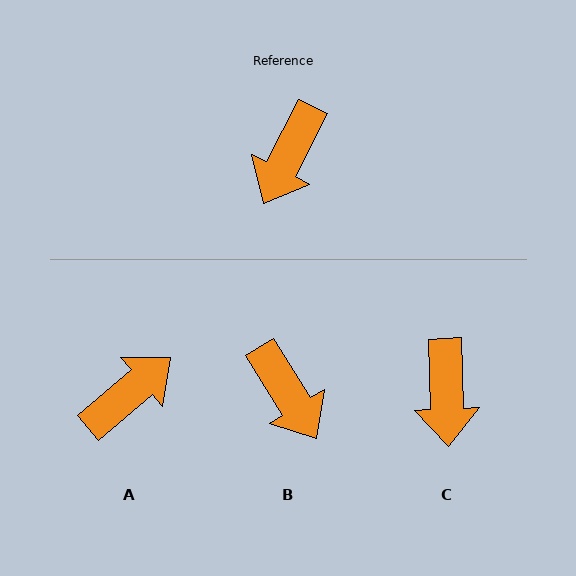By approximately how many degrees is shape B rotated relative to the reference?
Approximately 59 degrees counter-clockwise.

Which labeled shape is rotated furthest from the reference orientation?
A, about 158 degrees away.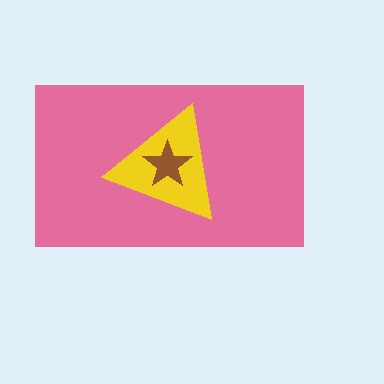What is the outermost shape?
The pink rectangle.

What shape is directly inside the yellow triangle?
The brown star.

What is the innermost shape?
The brown star.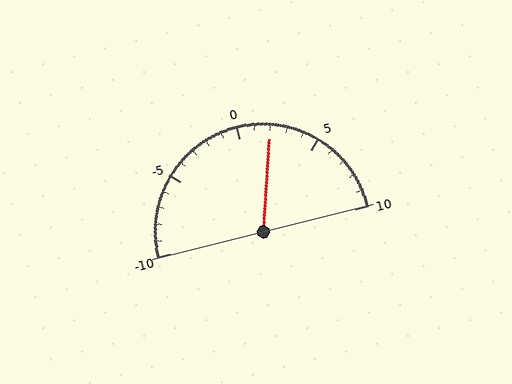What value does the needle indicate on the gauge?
The needle indicates approximately 2.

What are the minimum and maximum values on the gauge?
The gauge ranges from -10 to 10.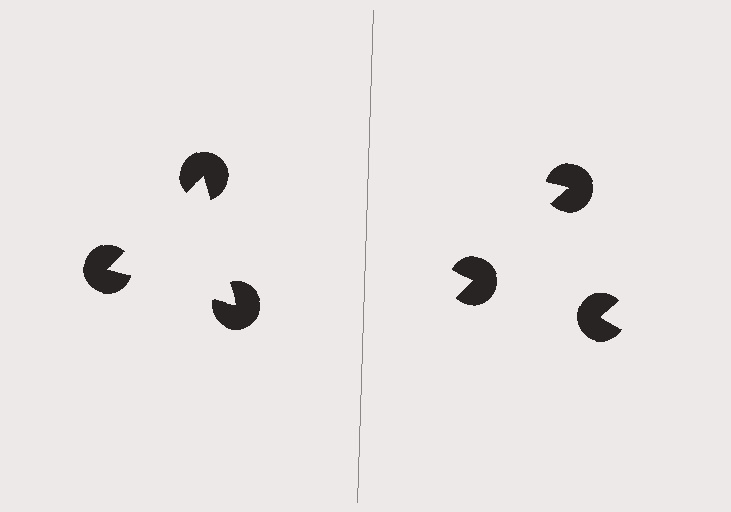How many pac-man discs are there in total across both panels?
6 — 3 on each side.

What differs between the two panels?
The pac-man discs are positioned identically on both sides; only the wedge orientations differ. On the left they align to a triangle; on the right they are misaligned.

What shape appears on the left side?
An illusory triangle.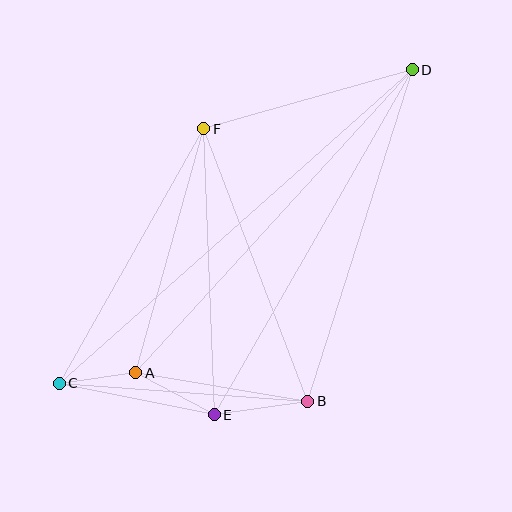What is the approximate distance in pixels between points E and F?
The distance between E and F is approximately 286 pixels.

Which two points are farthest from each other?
Points C and D are farthest from each other.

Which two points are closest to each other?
Points A and C are closest to each other.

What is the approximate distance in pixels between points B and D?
The distance between B and D is approximately 347 pixels.